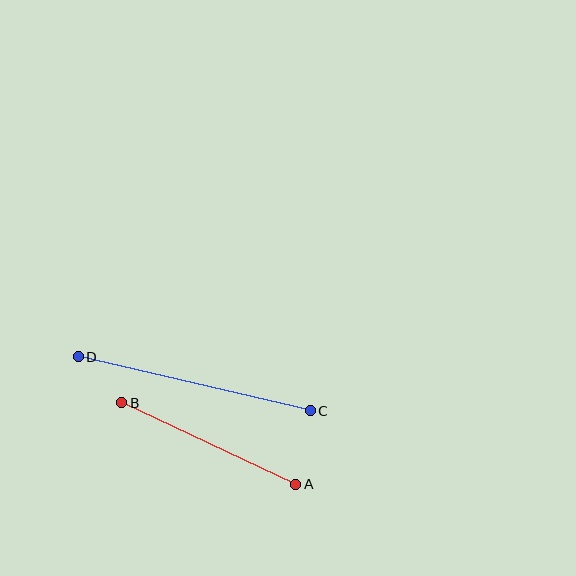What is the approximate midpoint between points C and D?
The midpoint is at approximately (194, 384) pixels.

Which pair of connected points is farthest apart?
Points C and D are farthest apart.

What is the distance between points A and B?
The distance is approximately 192 pixels.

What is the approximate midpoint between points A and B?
The midpoint is at approximately (209, 444) pixels.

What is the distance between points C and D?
The distance is approximately 238 pixels.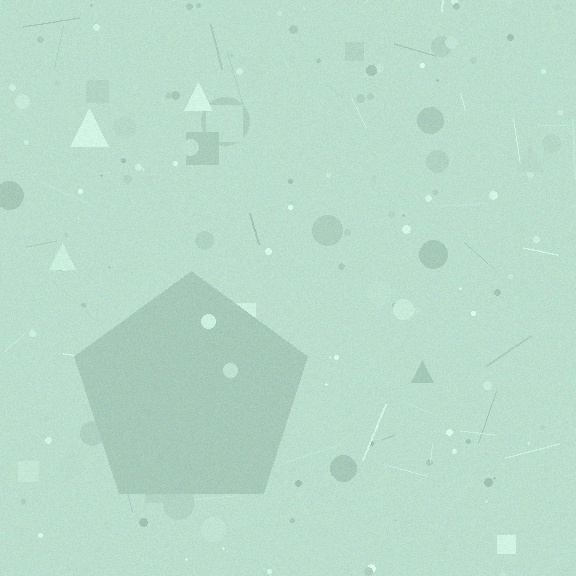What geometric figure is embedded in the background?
A pentagon is embedded in the background.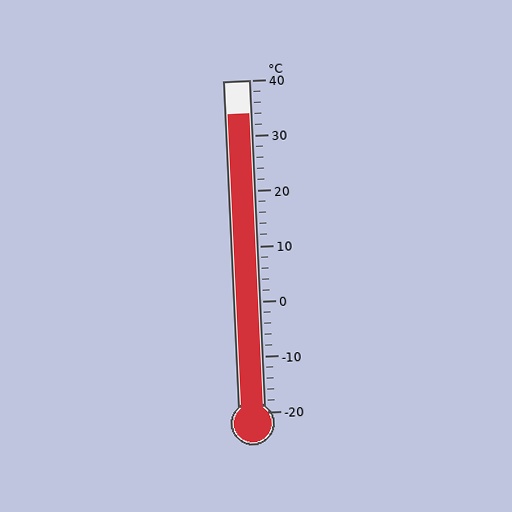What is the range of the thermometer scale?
The thermometer scale ranges from -20°C to 40°C.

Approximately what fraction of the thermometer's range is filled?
The thermometer is filled to approximately 90% of its range.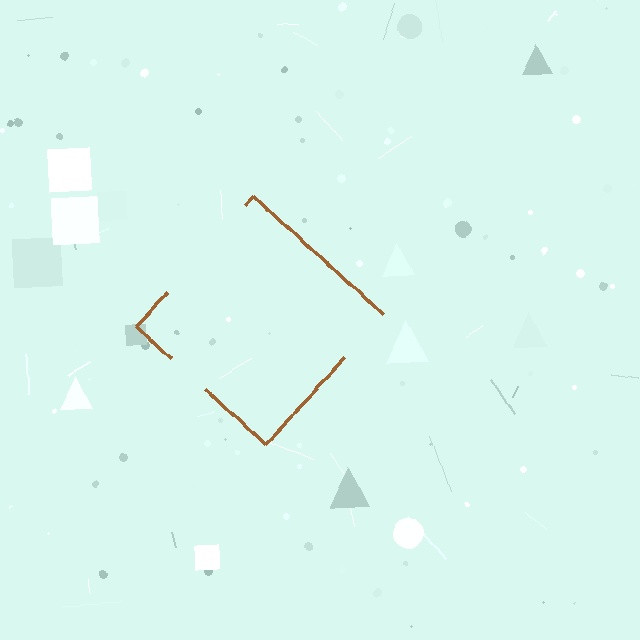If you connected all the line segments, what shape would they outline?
They would outline a diamond.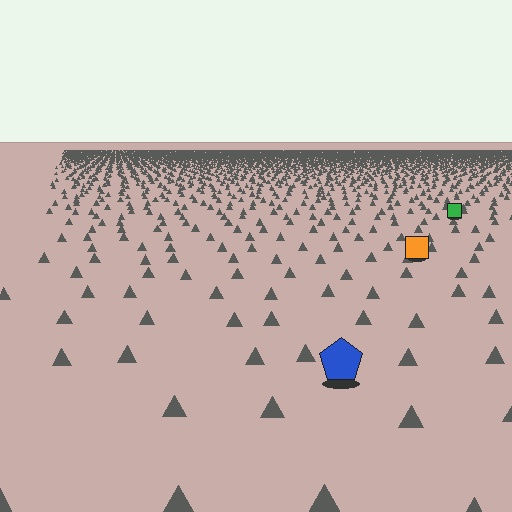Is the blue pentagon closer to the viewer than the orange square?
Yes. The blue pentagon is closer — you can tell from the texture gradient: the ground texture is coarser near it.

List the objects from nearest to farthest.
From nearest to farthest: the blue pentagon, the orange square, the green square.